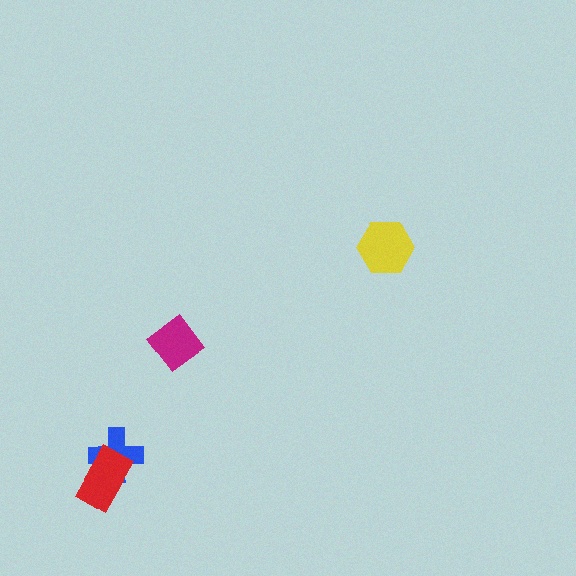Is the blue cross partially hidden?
Yes, it is partially covered by another shape.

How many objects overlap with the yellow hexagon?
0 objects overlap with the yellow hexagon.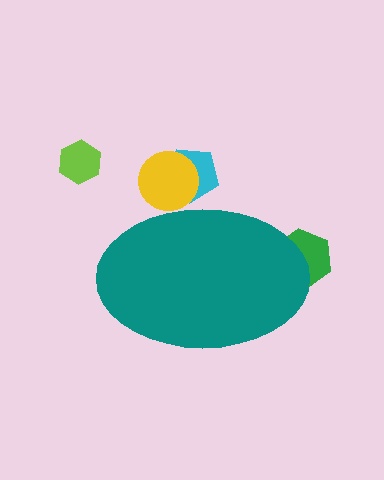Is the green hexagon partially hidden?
Yes, the green hexagon is partially hidden behind the teal ellipse.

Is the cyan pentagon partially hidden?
Yes, the cyan pentagon is partially hidden behind the teal ellipse.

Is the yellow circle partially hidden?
Yes, the yellow circle is partially hidden behind the teal ellipse.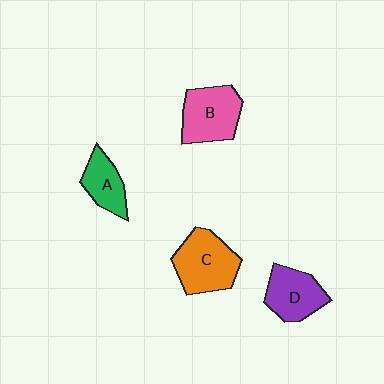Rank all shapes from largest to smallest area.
From largest to smallest: C (orange), B (pink), D (purple), A (green).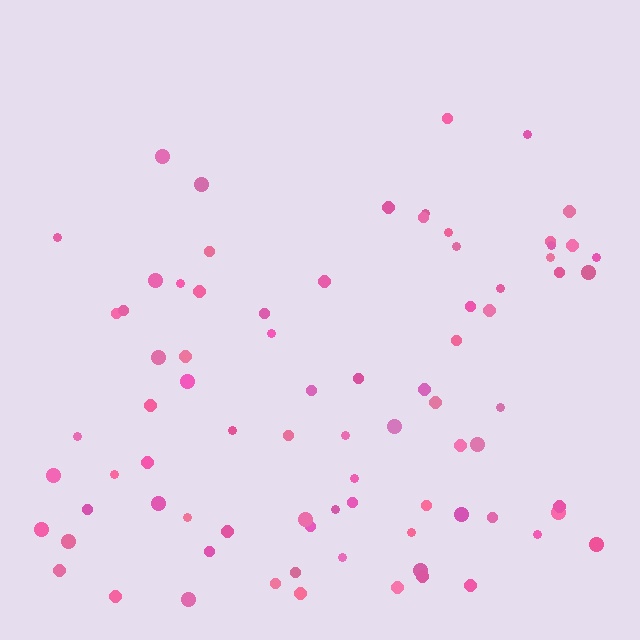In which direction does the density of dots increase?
From top to bottom, with the bottom side densest.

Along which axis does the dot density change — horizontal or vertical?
Vertical.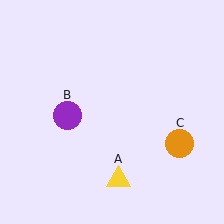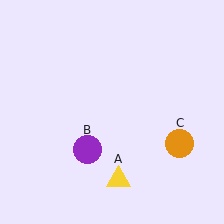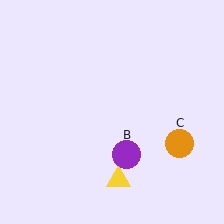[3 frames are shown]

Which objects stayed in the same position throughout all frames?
Yellow triangle (object A) and orange circle (object C) remained stationary.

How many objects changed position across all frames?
1 object changed position: purple circle (object B).